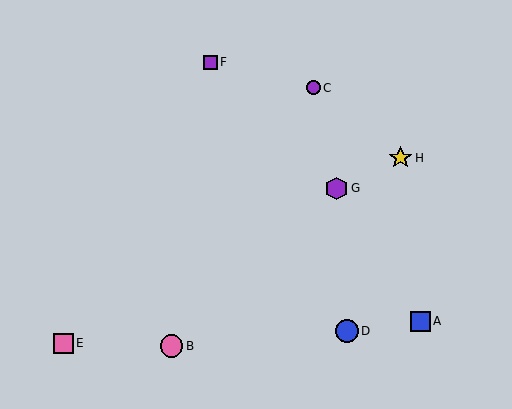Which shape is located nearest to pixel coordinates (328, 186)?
The purple hexagon (labeled G) at (337, 188) is nearest to that location.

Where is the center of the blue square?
The center of the blue square is at (421, 321).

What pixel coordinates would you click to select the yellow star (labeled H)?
Click at (400, 158) to select the yellow star H.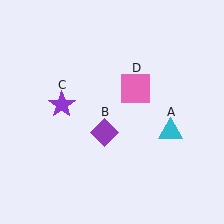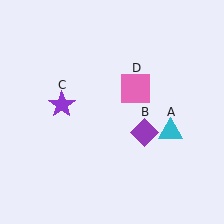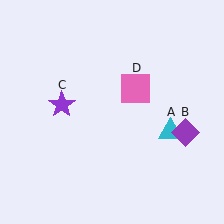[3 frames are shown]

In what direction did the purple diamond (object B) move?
The purple diamond (object B) moved right.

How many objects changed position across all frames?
1 object changed position: purple diamond (object B).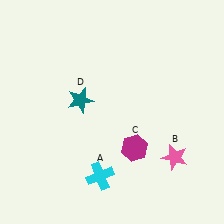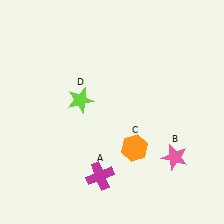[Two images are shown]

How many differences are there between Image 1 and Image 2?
There are 3 differences between the two images.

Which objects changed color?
A changed from cyan to magenta. C changed from magenta to orange. D changed from teal to lime.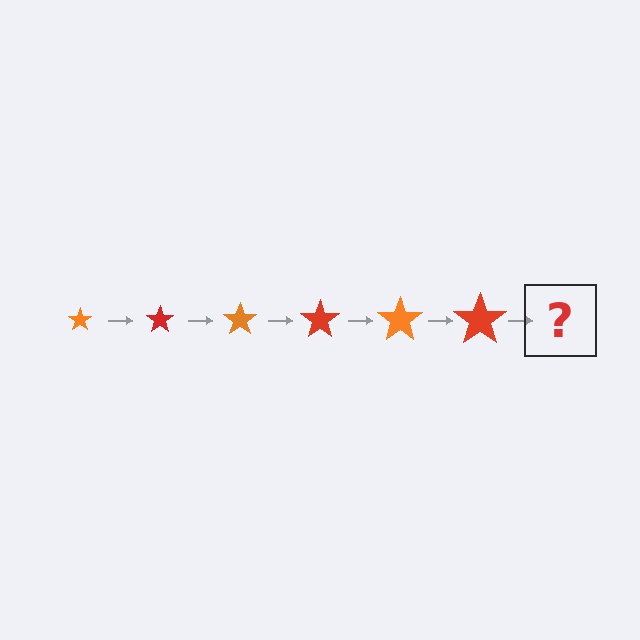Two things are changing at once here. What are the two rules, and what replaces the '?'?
The two rules are that the star grows larger each step and the color cycles through orange and red. The '?' should be an orange star, larger than the previous one.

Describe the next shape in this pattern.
It should be an orange star, larger than the previous one.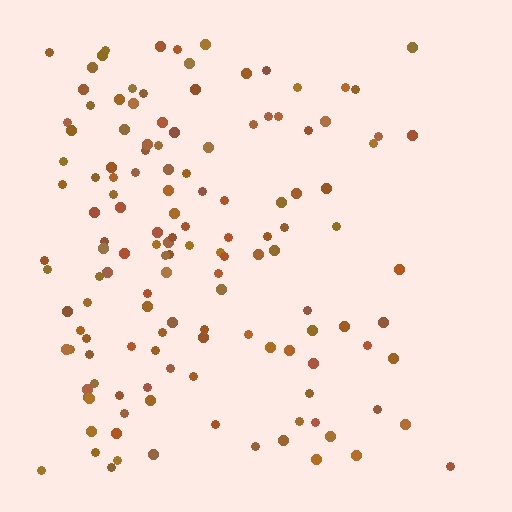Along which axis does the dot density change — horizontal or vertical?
Horizontal.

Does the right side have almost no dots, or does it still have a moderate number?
Still a moderate number, just noticeably fewer than the left.